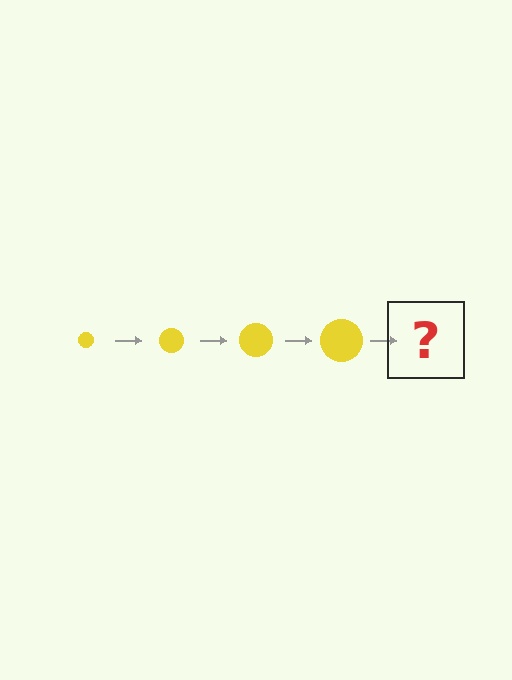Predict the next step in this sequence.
The next step is a yellow circle, larger than the previous one.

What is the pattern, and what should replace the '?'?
The pattern is that the circle gets progressively larger each step. The '?' should be a yellow circle, larger than the previous one.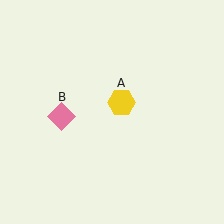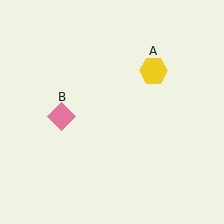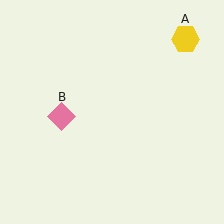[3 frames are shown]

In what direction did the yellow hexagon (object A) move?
The yellow hexagon (object A) moved up and to the right.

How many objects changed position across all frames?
1 object changed position: yellow hexagon (object A).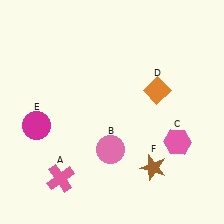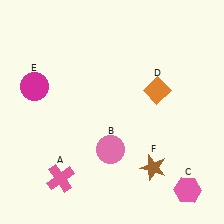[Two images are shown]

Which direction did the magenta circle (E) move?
The magenta circle (E) moved up.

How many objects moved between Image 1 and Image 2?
2 objects moved between the two images.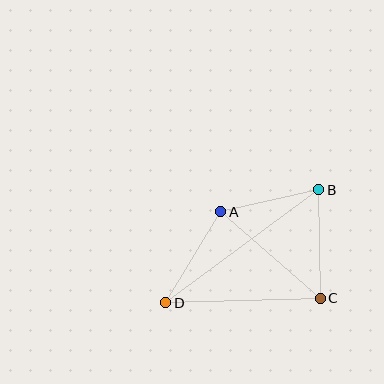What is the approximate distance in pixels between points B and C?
The distance between B and C is approximately 108 pixels.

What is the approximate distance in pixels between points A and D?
The distance between A and D is approximately 106 pixels.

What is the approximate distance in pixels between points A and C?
The distance between A and C is approximately 132 pixels.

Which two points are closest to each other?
Points A and B are closest to each other.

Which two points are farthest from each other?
Points B and D are farthest from each other.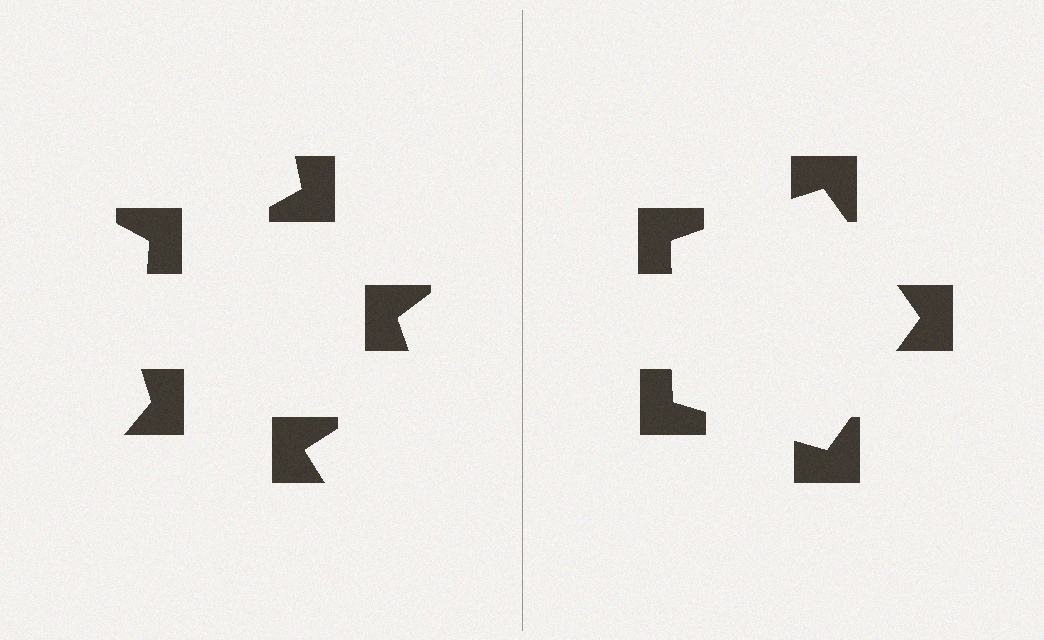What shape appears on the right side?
An illusory pentagon.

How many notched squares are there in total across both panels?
10 — 5 on each side.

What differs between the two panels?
The notched squares are positioned identically on both sides; only the wedge orientations differ. On the right they align to a pentagon; on the left they are misaligned.